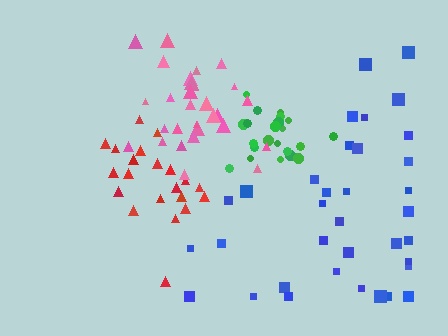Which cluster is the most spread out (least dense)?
Blue.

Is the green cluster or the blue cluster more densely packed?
Green.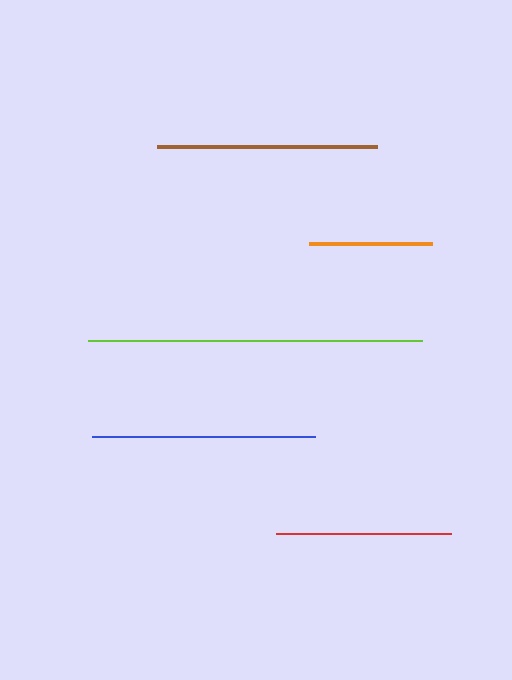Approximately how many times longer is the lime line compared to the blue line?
The lime line is approximately 1.5 times the length of the blue line.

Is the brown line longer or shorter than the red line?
The brown line is longer than the red line.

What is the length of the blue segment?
The blue segment is approximately 223 pixels long.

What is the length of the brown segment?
The brown segment is approximately 221 pixels long.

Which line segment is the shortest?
The orange line is the shortest at approximately 123 pixels.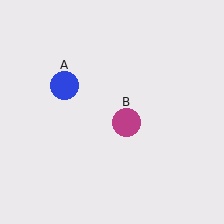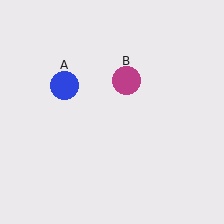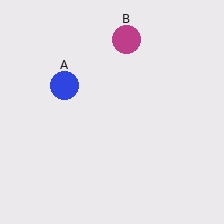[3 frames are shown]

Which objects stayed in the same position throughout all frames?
Blue circle (object A) remained stationary.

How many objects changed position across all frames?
1 object changed position: magenta circle (object B).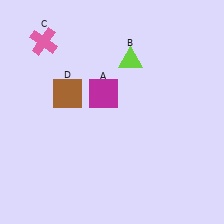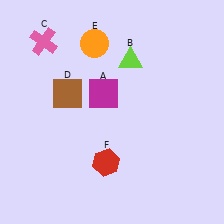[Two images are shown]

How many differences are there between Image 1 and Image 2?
There are 2 differences between the two images.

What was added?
An orange circle (E), a red hexagon (F) were added in Image 2.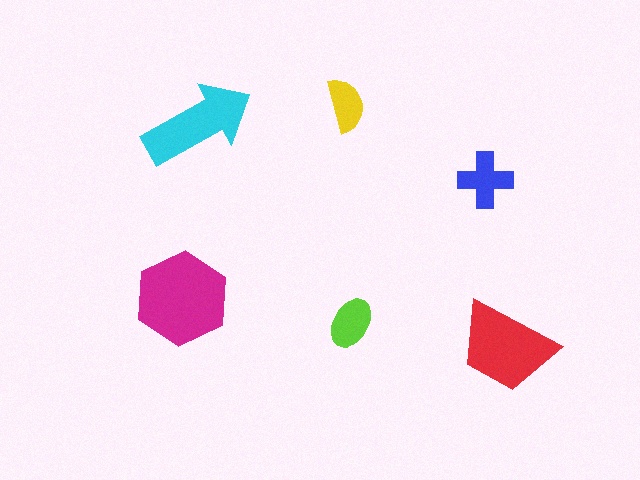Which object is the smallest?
The yellow semicircle.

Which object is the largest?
The magenta hexagon.